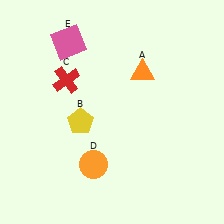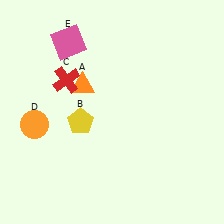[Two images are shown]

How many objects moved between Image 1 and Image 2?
2 objects moved between the two images.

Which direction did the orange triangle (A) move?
The orange triangle (A) moved left.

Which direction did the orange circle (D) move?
The orange circle (D) moved left.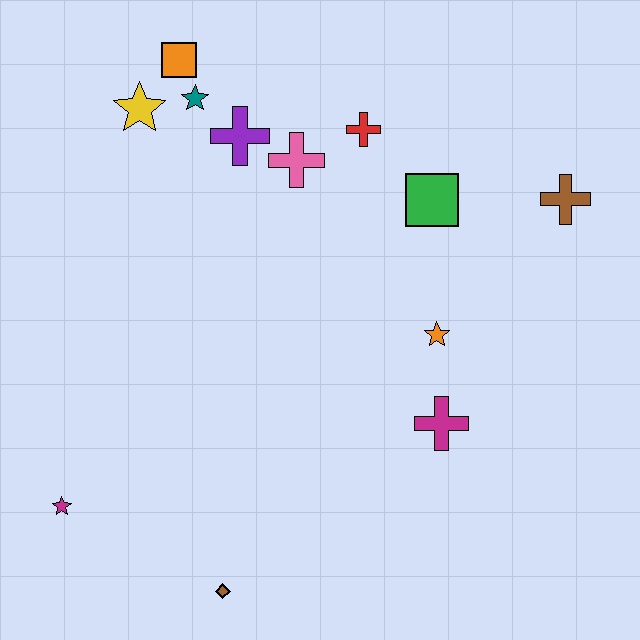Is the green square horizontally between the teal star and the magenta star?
No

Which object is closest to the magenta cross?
The orange star is closest to the magenta cross.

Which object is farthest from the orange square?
The brown diamond is farthest from the orange square.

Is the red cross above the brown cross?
Yes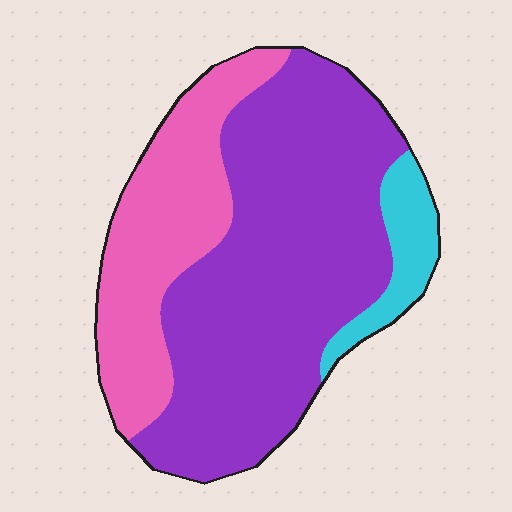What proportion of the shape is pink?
Pink takes up between a quarter and a half of the shape.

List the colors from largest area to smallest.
From largest to smallest: purple, pink, cyan.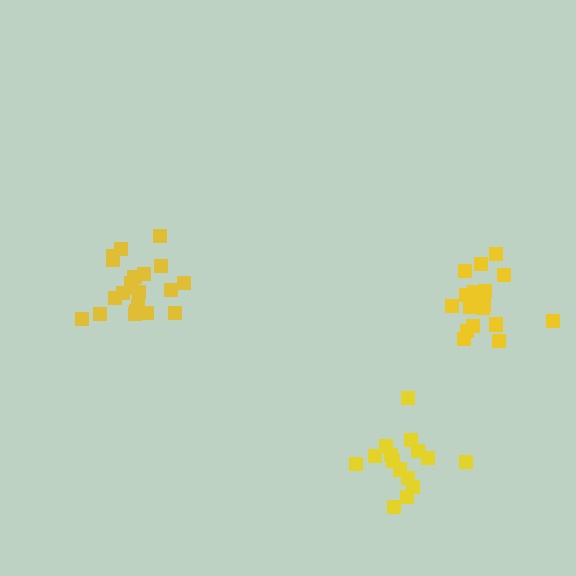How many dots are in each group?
Group 1: 20 dots, Group 2: 15 dots, Group 3: 21 dots (56 total).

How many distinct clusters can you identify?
There are 3 distinct clusters.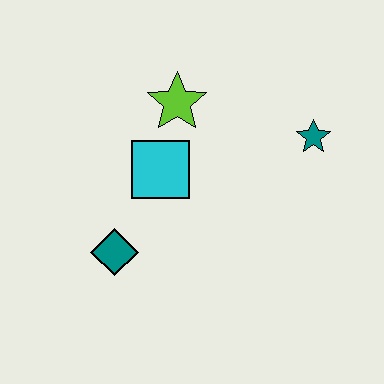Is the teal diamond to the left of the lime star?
Yes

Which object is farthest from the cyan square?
The teal star is farthest from the cyan square.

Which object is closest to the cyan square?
The lime star is closest to the cyan square.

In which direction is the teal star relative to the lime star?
The teal star is to the right of the lime star.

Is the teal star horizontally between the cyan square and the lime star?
No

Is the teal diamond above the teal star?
No